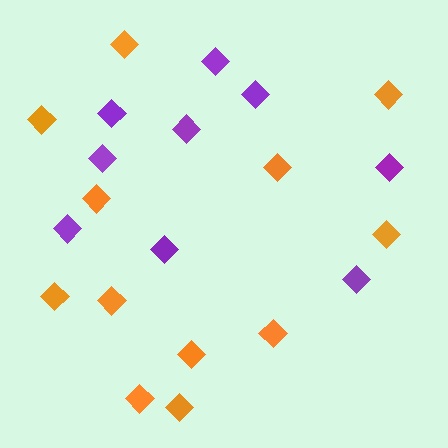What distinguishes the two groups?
There are 2 groups: one group of orange diamonds (12) and one group of purple diamonds (9).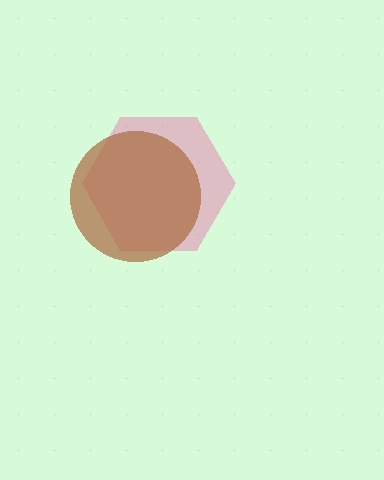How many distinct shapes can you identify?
There are 2 distinct shapes: a pink hexagon, a brown circle.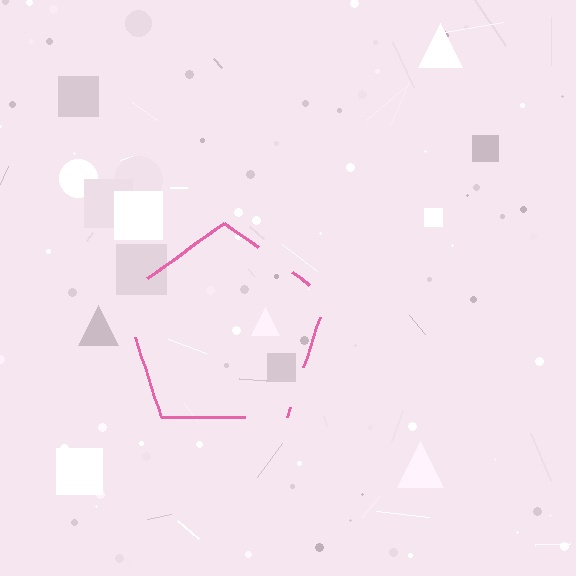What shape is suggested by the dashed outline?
The dashed outline suggests a pentagon.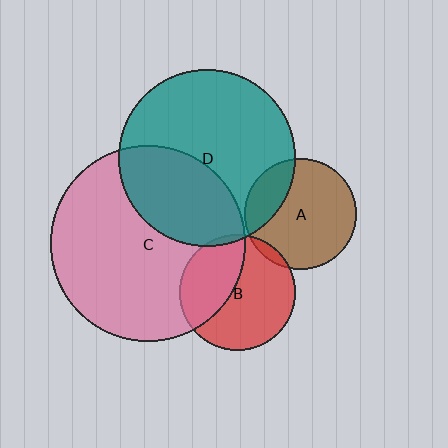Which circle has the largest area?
Circle C (pink).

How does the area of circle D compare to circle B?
Approximately 2.4 times.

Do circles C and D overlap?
Yes.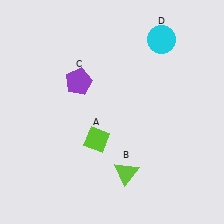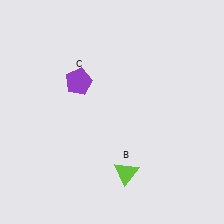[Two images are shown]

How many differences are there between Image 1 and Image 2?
There are 2 differences between the two images.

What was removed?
The lime diamond (A), the cyan circle (D) were removed in Image 2.